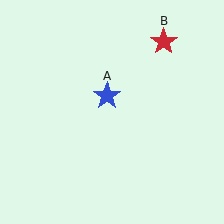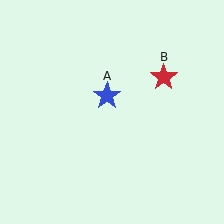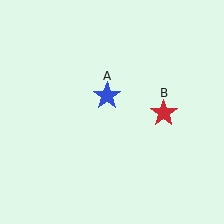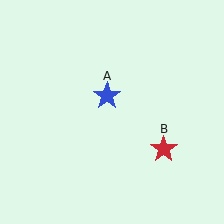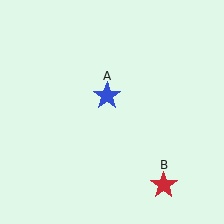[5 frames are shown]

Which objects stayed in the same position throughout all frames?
Blue star (object A) remained stationary.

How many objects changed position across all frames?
1 object changed position: red star (object B).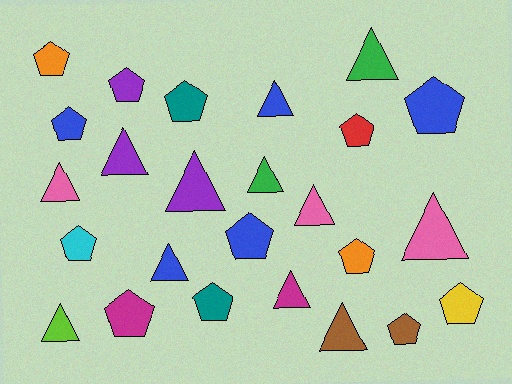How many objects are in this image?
There are 25 objects.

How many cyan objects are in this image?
There is 1 cyan object.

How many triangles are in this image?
There are 12 triangles.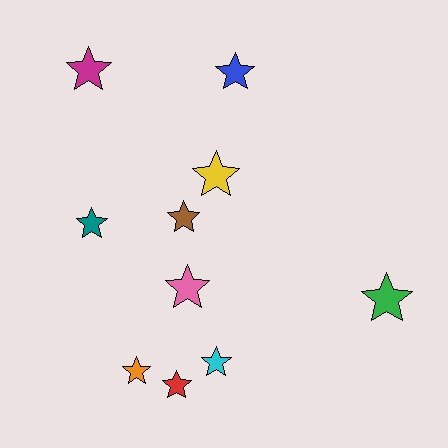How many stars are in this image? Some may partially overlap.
There are 10 stars.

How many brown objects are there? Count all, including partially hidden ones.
There is 1 brown object.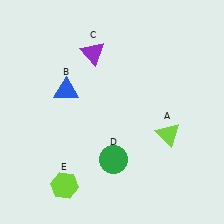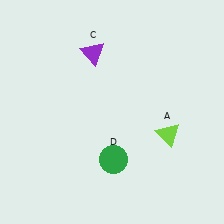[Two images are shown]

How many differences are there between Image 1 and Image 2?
There are 2 differences between the two images.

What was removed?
The blue triangle (B), the lime hexagon (E) were removed in Image 2.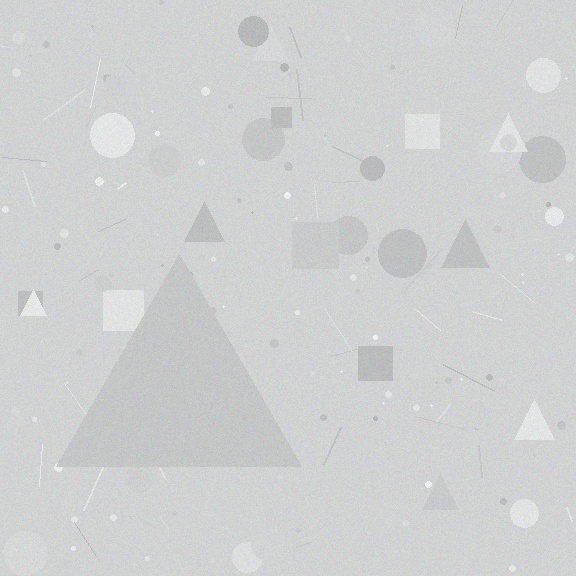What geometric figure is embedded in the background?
A triangle is embedded in the background.